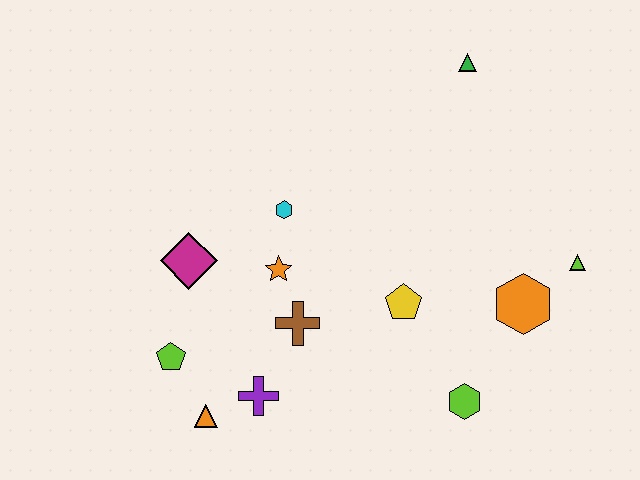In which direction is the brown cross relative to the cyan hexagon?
The brown cross is below the cyan hexagon.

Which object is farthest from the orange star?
The lime triangle is farthest from the orange star.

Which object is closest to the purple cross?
The orange triangle is closest to the purple cross.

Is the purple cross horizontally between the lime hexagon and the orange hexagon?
No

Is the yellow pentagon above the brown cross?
Yes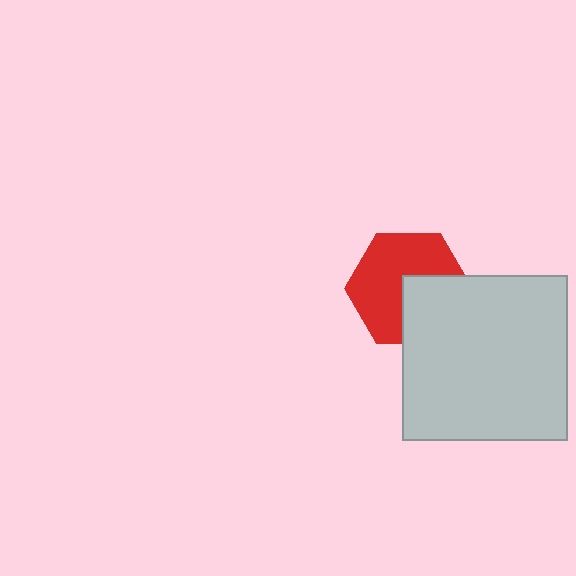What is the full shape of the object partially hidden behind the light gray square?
The partially hidden object is a red hexagon.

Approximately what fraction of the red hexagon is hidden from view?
Roughly 37% of the red hexagon is hidden behind the light gray square.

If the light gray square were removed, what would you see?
You would see the complete red hexagon.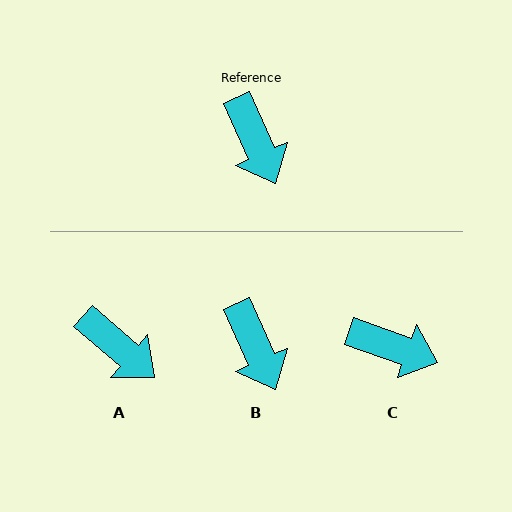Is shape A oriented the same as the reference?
No, it is off by about 25 degrees.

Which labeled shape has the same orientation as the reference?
B.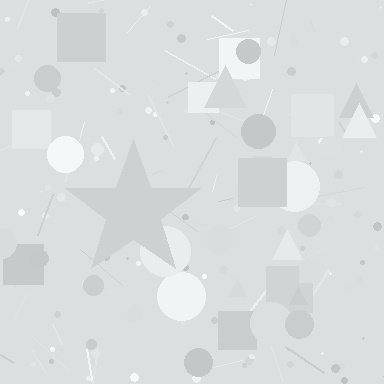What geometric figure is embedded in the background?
A star is embedded in the background.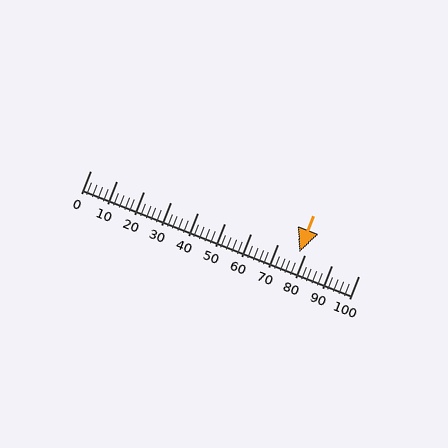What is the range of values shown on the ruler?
The ruler shows values from 0 to 100.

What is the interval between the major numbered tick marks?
The major tick marks are spaced 10 units apart.